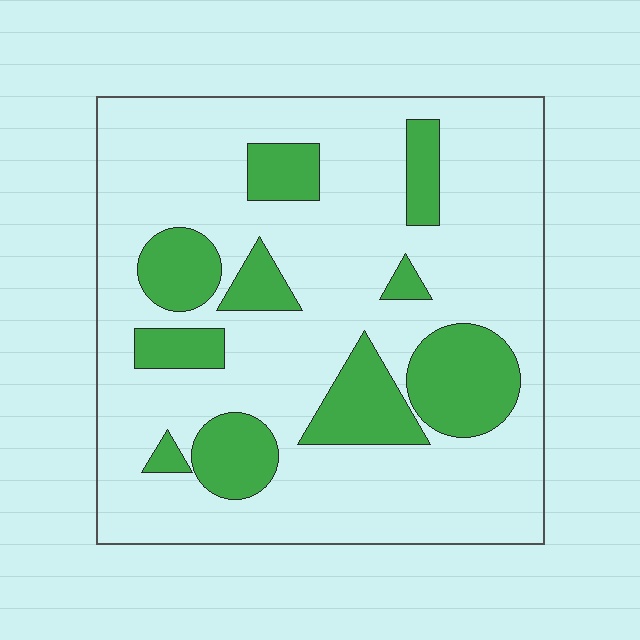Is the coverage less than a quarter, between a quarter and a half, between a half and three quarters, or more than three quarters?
Less than a quarter.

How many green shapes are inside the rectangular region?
10.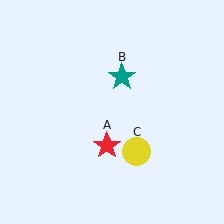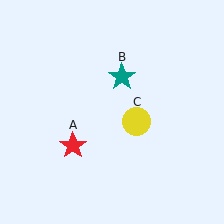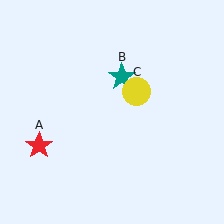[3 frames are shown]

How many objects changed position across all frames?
2 objects changed position: red star (object A), yellow circle (object C).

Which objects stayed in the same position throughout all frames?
Teal star (object B) remained stationary.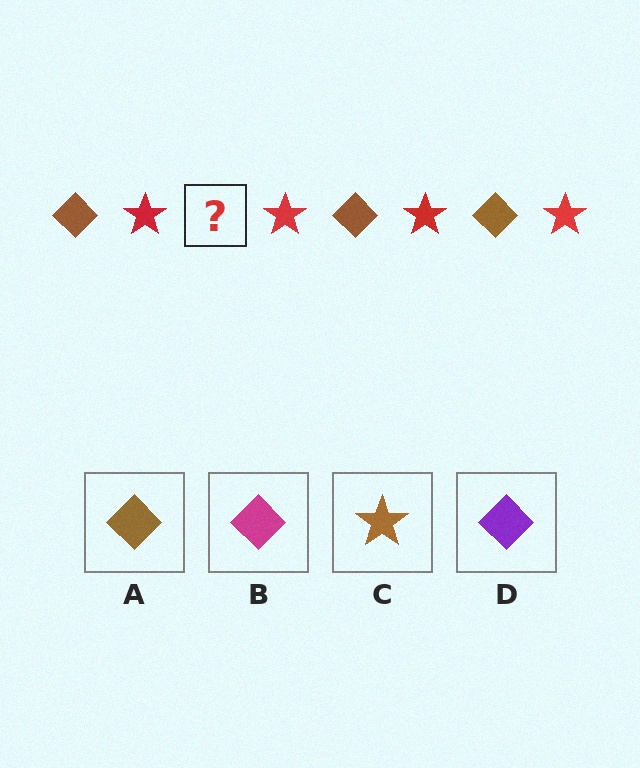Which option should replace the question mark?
Option A.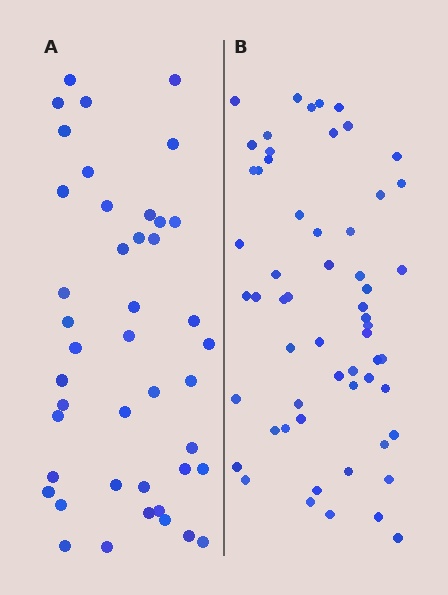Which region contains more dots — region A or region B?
Region B (the right region) has more dots.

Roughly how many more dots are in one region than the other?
Region B has approximately 15 more dots than region A.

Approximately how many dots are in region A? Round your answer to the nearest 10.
About 40 dots. (The exact count is 43, which rounds to 40.)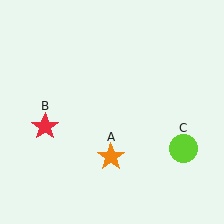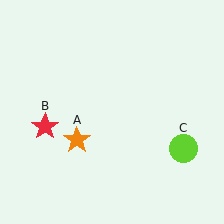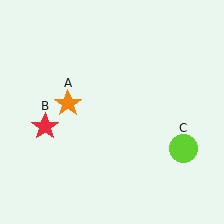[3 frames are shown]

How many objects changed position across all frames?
1 object changed position: orange star (object A).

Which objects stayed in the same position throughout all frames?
Red star (object B) and lime circle (object C) remained stationary.